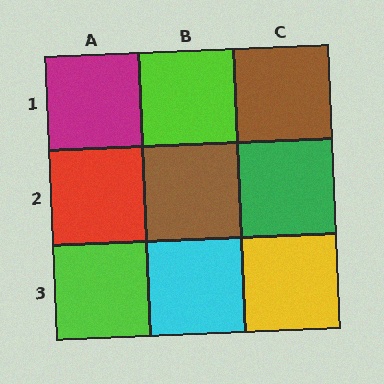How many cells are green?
1 cell is green.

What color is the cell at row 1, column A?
Magenta.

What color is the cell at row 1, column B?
Lime.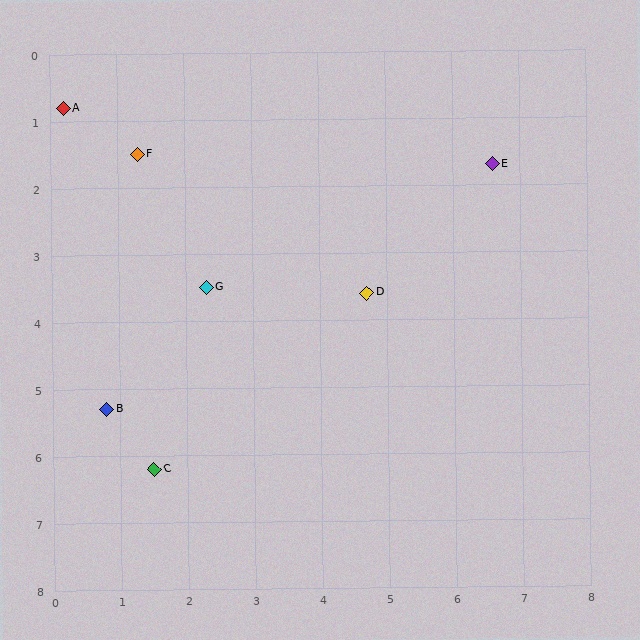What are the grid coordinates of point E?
Point E is at approximately (6.6, 1.7).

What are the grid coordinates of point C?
Point C is at approximately (1.5, 6.2).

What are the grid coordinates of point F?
Point F is at approximately (1.3, 1.5).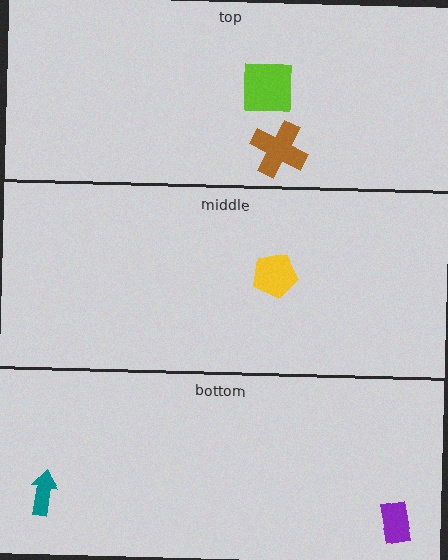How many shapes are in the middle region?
1.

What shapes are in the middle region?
The yellow pentagon.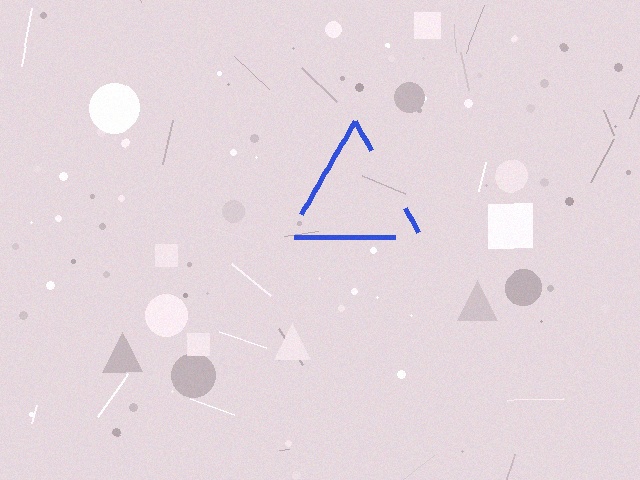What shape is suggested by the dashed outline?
The dashed outline suggests a triangle.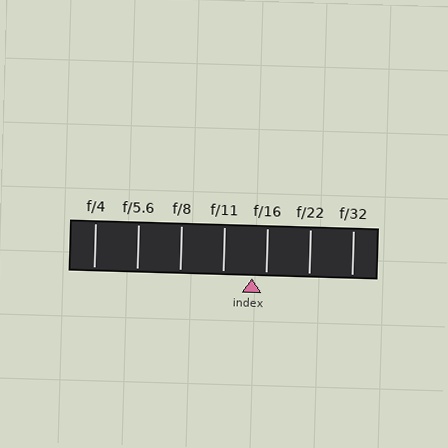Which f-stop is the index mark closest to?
The index mark is closest to f/16.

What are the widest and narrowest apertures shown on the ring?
The widest aperture shown is f/4 and the narrowest is f/32.